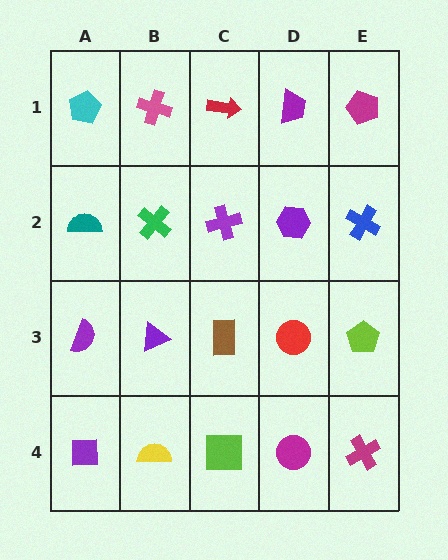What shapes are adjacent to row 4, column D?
A red circle (row 3, column D), a lime square (row 4, column C), a magenta cross (row 4, column E).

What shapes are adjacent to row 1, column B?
A green cross (row 2, column B), a cyan pentagon (row 1, column A), a red arrow (row 1, column C).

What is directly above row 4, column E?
A lime pentagon.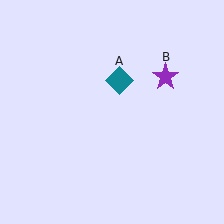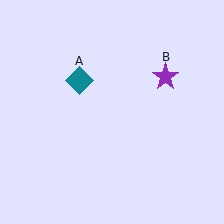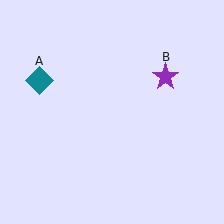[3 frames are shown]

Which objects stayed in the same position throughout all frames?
Purple star (object B) remained stationary.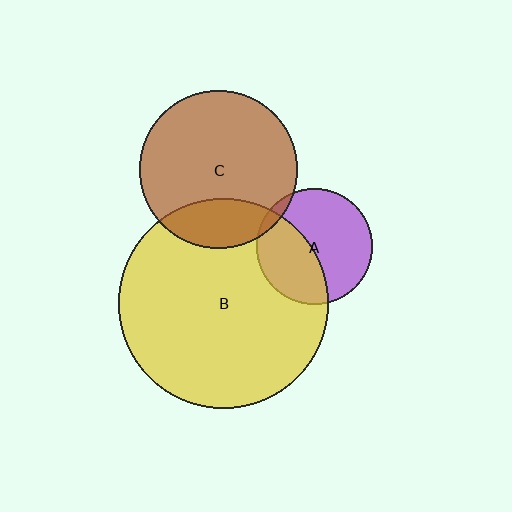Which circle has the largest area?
Circle B (yellow).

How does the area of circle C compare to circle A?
Approximately 1.8 times.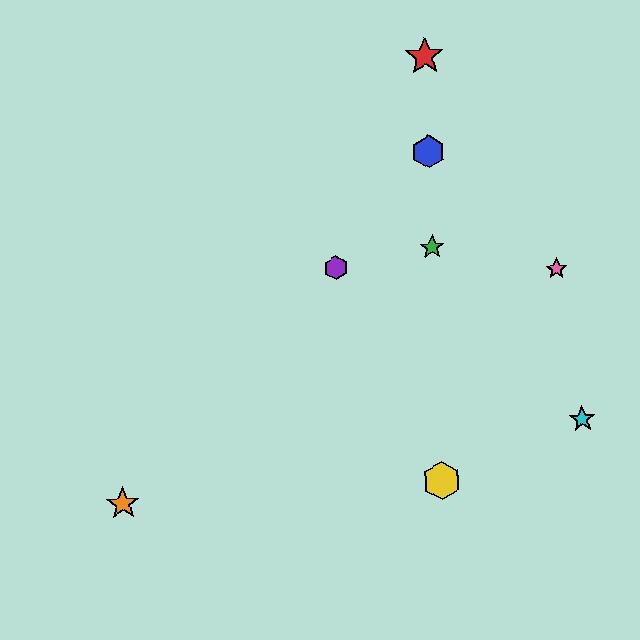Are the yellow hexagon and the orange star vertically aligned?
No, the yellow hexagon is at x≈442 and the orange star is at x≈123.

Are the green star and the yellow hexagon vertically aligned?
Yes, both are at x≈432.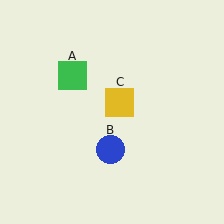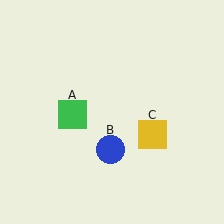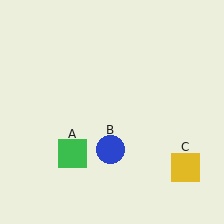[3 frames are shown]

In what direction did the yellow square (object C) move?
The yellow square (object C) moved down and to the right.